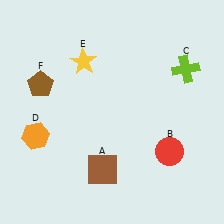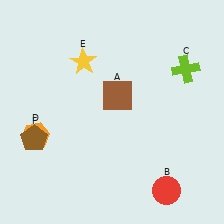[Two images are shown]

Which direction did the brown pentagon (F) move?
The brown pentagon (F) moved down.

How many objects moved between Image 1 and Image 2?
3 objects moved between the two images.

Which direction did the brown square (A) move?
The brown square (A) moved up.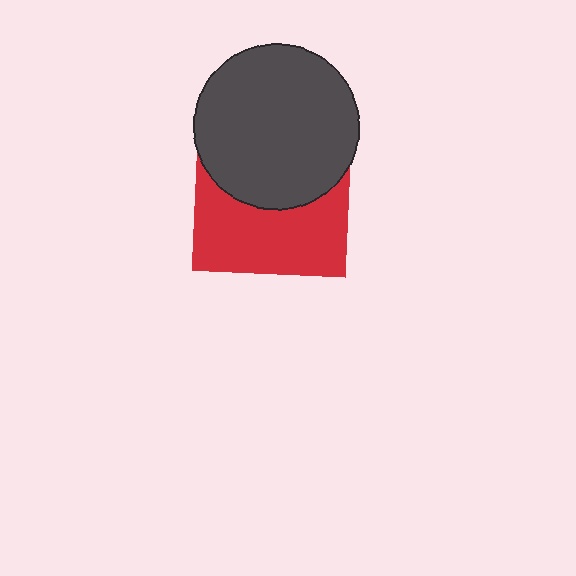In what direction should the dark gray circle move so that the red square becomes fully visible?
The dark gray circle should move up. That is the shortest direction to clear the overlap and leave the red square fully visible.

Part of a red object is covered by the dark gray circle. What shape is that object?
It is a square.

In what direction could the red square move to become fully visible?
The red square could move down. That would shift it out from behind the dark gray circle entirely.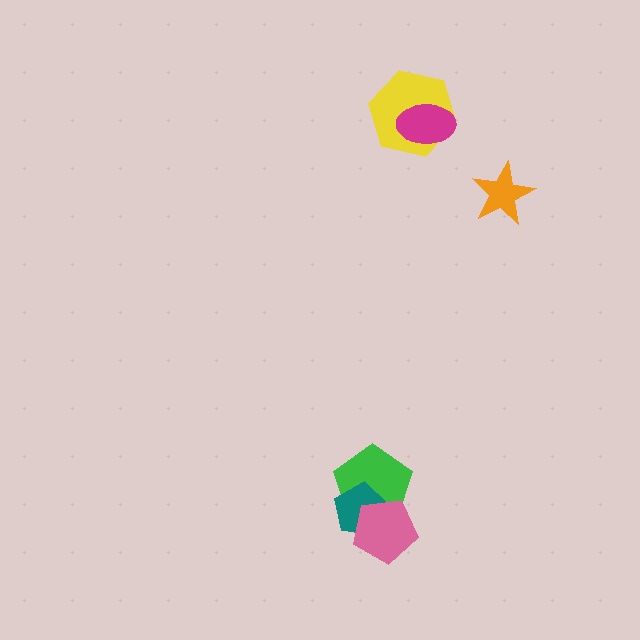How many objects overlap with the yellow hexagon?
1 object overlaps with the yellow hexagon.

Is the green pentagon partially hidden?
Yes, it is partially covered by another shape.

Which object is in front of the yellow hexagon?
The magenta ellipse is in front of the yellow hexagon.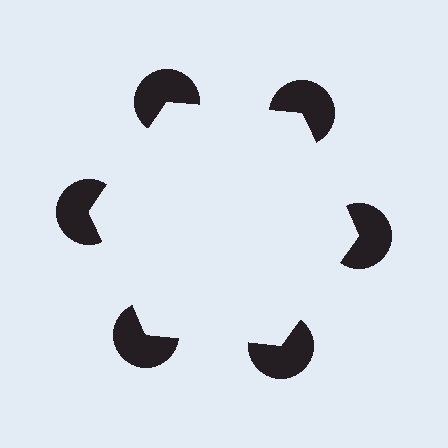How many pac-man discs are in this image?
There are 6 — one at each vertex of the illusory hexagon.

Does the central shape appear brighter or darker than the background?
It typically appears slightly brighter than the background, even though no actual brightness change is drawn.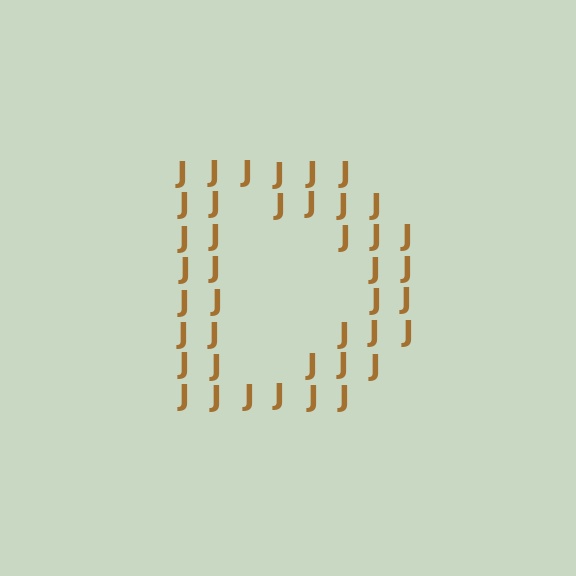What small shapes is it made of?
It is made of small letter J's.